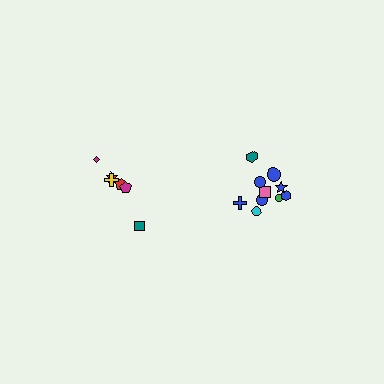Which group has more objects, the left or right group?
The right group.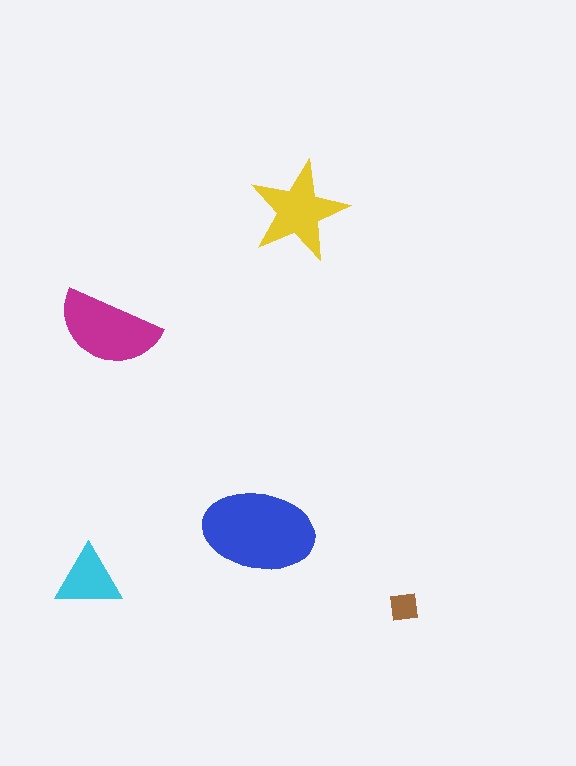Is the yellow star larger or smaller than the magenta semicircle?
Smaller.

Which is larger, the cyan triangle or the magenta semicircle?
The magenta semicircle.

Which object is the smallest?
The brown square.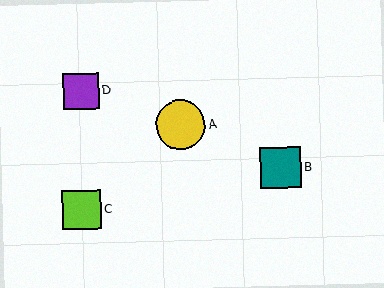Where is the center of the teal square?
The center of the teal square is at (280, 167).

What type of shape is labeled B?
Shape B is a teal square.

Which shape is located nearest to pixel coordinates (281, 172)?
The teal square (labeled B) at (280, 167) is nearest to that location.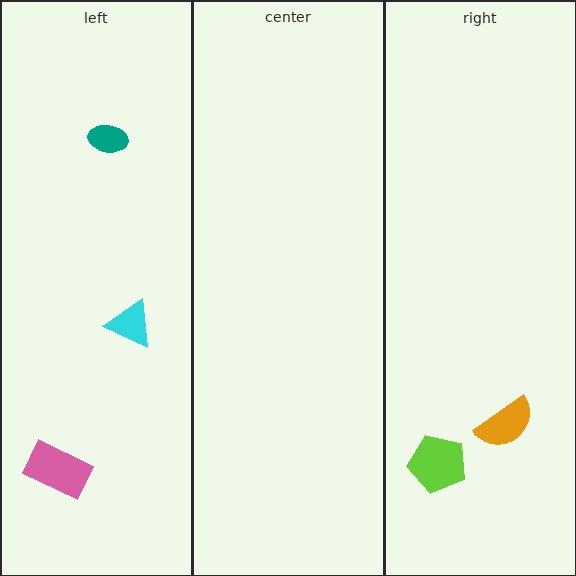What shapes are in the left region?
The teal ellipse, the pink rectangle, the cyan triangle.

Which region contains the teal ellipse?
The left region.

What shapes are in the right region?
The lime pentagon, the orange semicircle.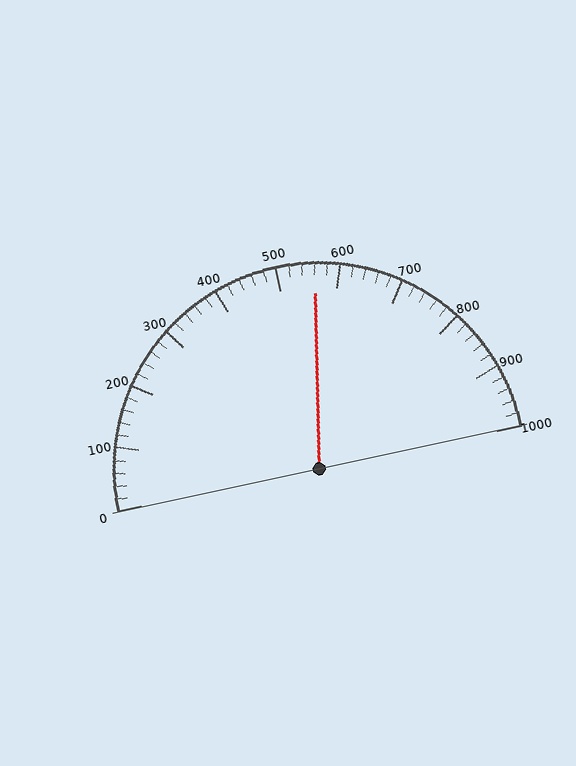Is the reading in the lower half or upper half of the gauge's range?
The reading is in the upper half of the range (0 to 1000).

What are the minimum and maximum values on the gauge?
The gauge ranges from 0 to 1000.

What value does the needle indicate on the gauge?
The needle indicates approximately 560.